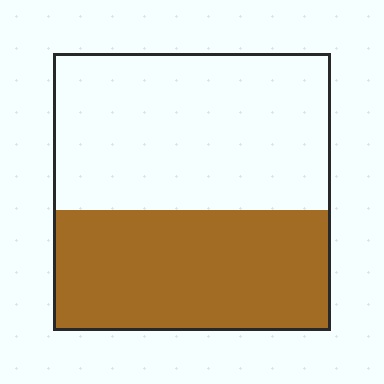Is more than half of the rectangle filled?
No.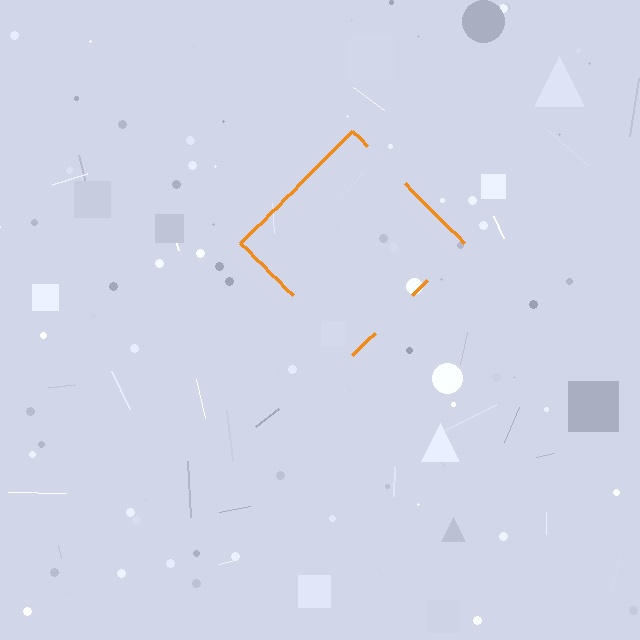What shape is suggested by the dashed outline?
The dashed outline suggests a diamond.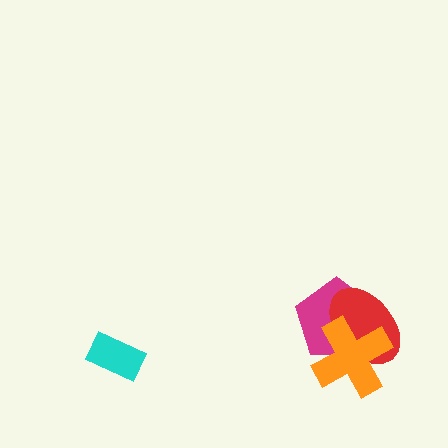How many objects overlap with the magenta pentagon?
2 objects overlap with the magenta pentagon.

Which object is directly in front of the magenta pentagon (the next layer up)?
The red ellipse is directly in front of the magenta pentagon.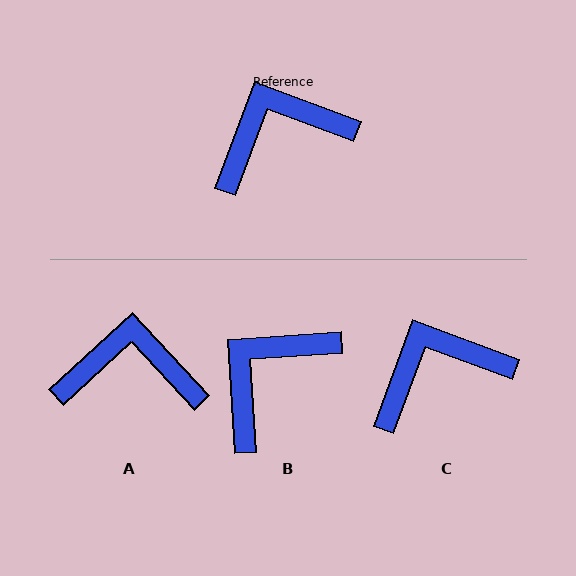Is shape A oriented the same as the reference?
No, it is off by about 27 degrees.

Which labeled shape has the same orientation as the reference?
C.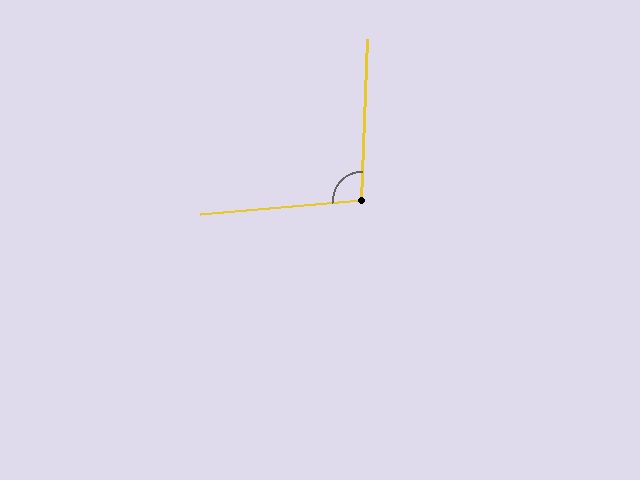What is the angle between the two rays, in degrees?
Approximately 97 degrees.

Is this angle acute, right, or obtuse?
It is obtuse.